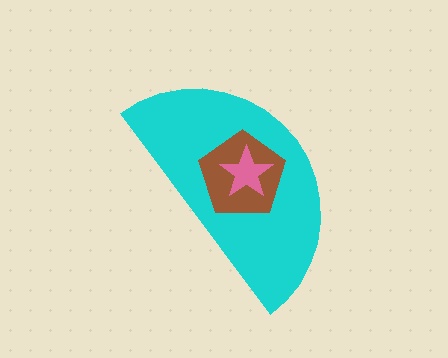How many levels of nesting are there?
3.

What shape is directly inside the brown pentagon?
The pink star.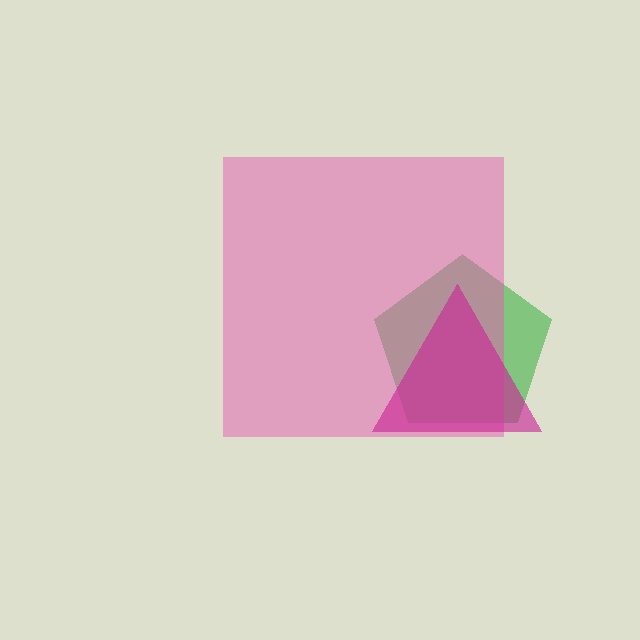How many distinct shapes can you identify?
There are 3 distinct shapes: a green pentagon, a pink square, a magenta triangle.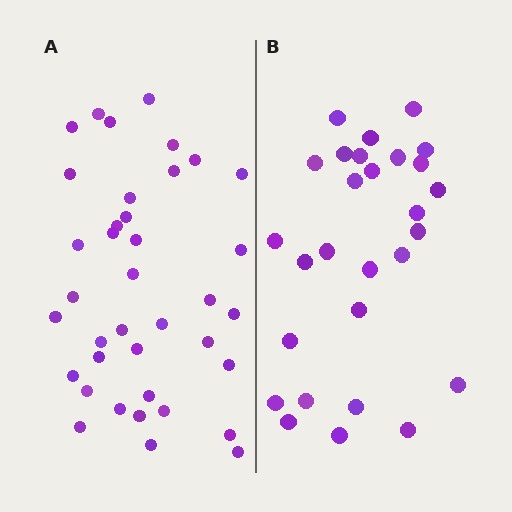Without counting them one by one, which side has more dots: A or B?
Region A (the left region) has more dots.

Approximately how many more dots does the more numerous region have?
Region A has roughly 10 or so more dots than region B.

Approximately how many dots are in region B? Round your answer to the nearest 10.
About 30 dots. (The exact count is 28, which rounds to 30.)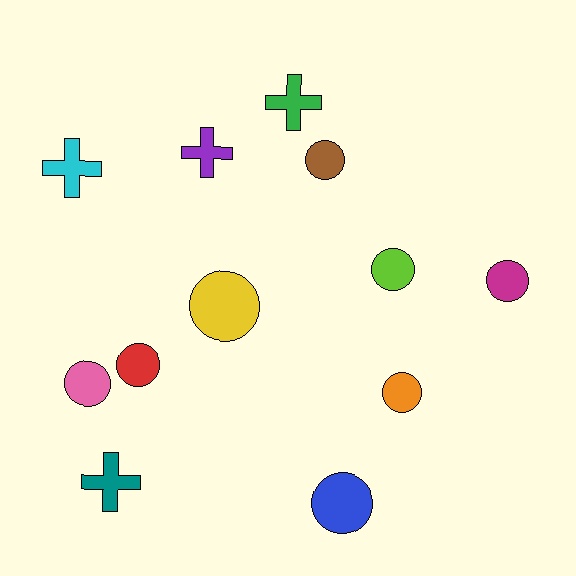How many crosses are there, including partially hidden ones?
There are 4 crosses.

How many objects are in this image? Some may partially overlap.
There are 12 objects.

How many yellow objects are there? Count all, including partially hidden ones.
There is 1 yellow object.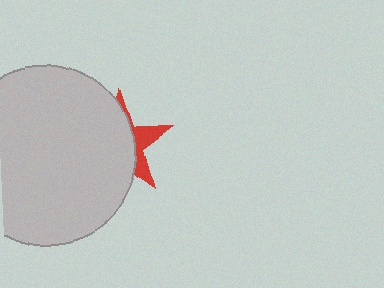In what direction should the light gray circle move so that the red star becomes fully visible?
The light gray circle should move left. That is the shortest direction to clear the overlap and leave the red star fully visible.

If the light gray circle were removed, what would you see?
You would see the complete red star.